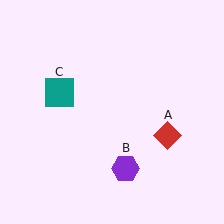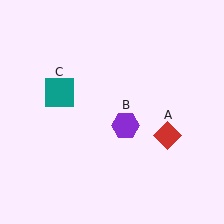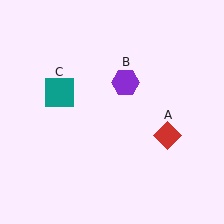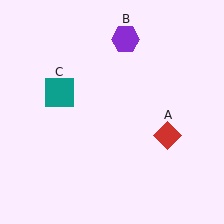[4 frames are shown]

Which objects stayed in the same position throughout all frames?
Red diamond (object A) and teal square (object C) remained stationary.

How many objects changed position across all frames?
1 object changed position: purple hexagon (object B).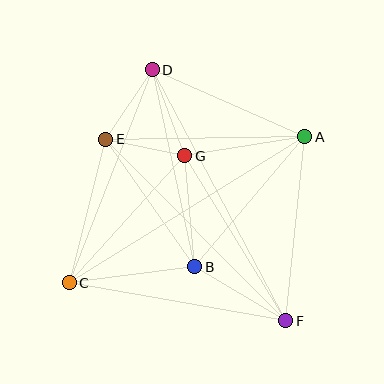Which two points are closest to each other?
Points E and G are closest to each other.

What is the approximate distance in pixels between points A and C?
The distance between A and C is approximately 277 pixels.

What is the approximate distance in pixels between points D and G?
The distance between D and G is approximately 92 pixels.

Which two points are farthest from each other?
Points D and F are farthest from each other.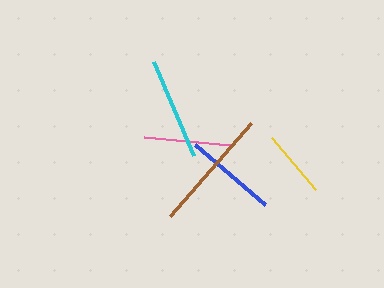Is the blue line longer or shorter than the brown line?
The brown line is longer than the blue line.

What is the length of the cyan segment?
The cyan segment is approximately 103 pixels long.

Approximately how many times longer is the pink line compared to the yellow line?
The pink line is approximately 1.3 times the length of the yellow line.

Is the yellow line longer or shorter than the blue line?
The blue line is longer than the yellow line.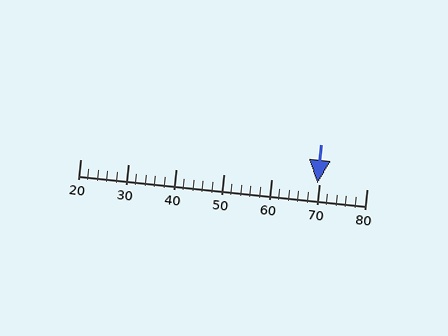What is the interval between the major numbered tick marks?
The major tick marks are spaced 10 units apart.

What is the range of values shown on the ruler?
The ruler shows values from 20 to 80.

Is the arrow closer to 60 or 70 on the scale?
The arrow is closer to 70.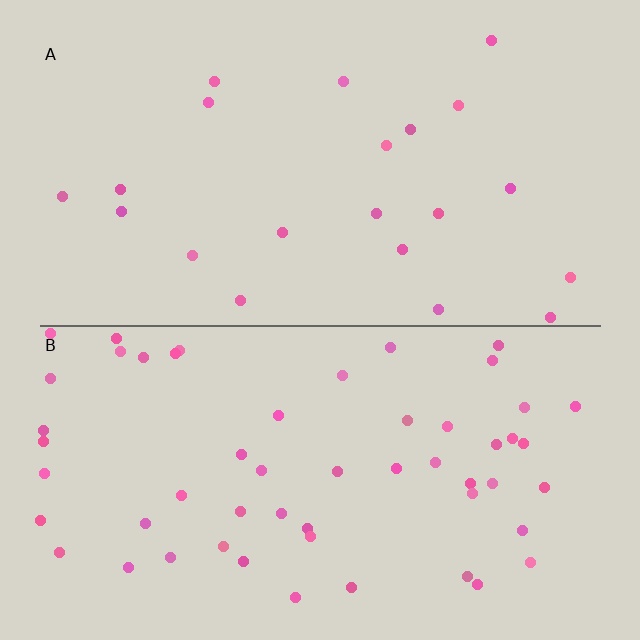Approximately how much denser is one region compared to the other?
Approximately 2.6× — region B over region A.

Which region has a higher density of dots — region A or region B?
B (the bottom).